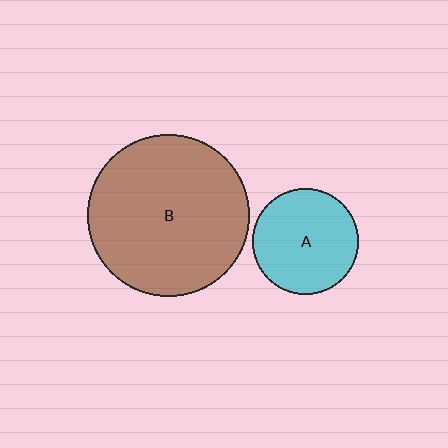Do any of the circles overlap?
No, none of the circles overlap.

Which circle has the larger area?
Circle B (brown).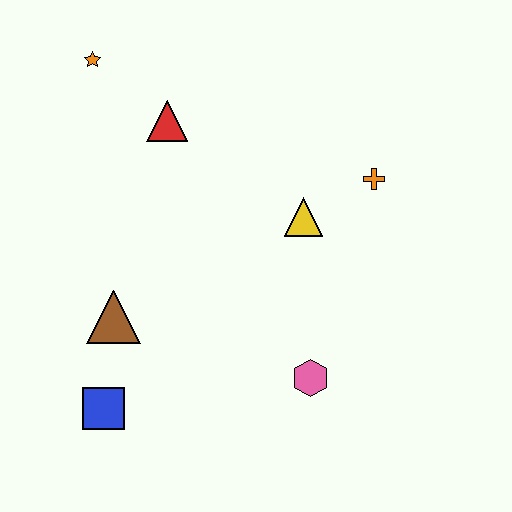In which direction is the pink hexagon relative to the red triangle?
The pink hexagon is below the red triangle.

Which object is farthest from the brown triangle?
The orange cross is farthest from the brown triangle.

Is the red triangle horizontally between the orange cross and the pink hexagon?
No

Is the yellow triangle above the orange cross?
No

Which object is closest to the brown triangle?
The blue square is closest to the brown triangle.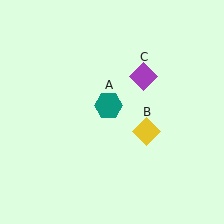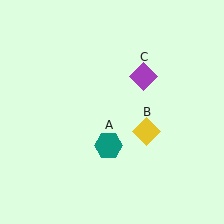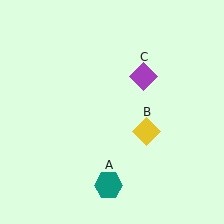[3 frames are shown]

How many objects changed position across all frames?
1 object changed position: teal hexagon (object A).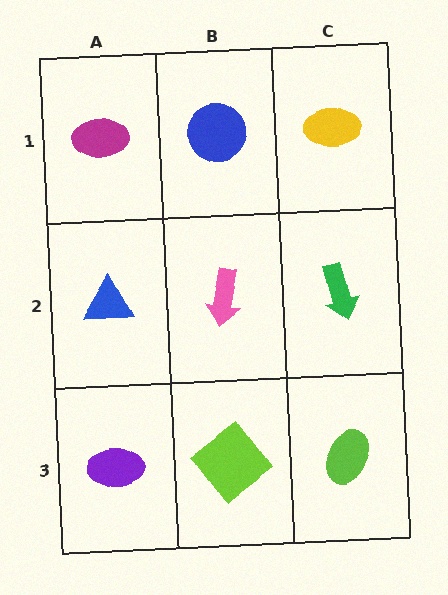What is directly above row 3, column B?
A pink arrow.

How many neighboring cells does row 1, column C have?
2.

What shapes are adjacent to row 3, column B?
A pink arrow (row 2, column B), a purple ellipse (row 3, column A), a lime ellipse (row 3, column C).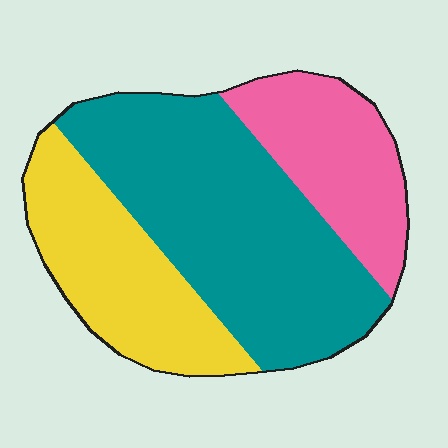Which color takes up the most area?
Teal, at roughly 50%.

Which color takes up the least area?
Pink, at roughly 25%.